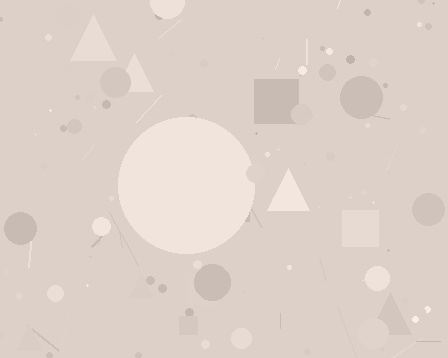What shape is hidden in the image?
A circle is hidden in the image.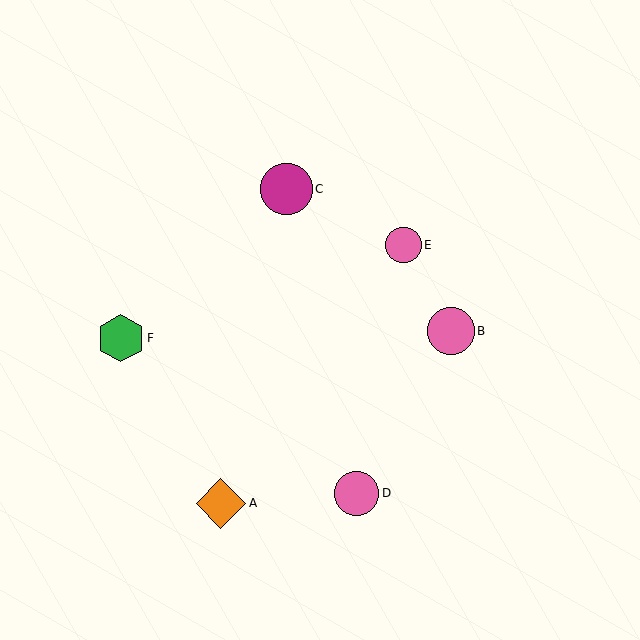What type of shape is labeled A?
Shape A is an orange diamond.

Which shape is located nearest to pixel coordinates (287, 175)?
The magenta circle (labeled C) at (287, 189) is nearest to that location.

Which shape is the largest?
The magenta circle (labeled C) is the largest.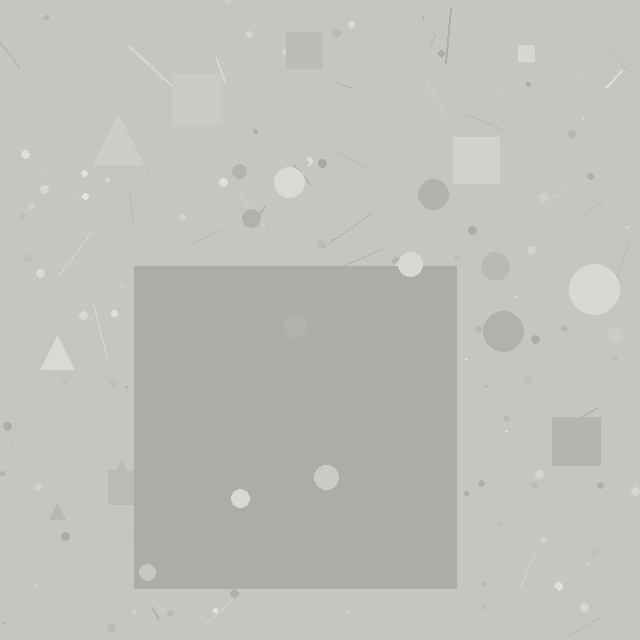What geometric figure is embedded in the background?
A square is embedded in the background.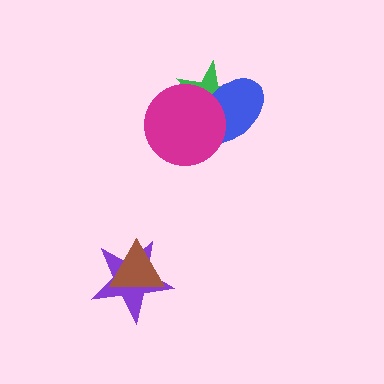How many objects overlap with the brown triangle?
1 object overlaps with the brown triangle.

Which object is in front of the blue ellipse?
The magenta circle is in front of the blue ellipse.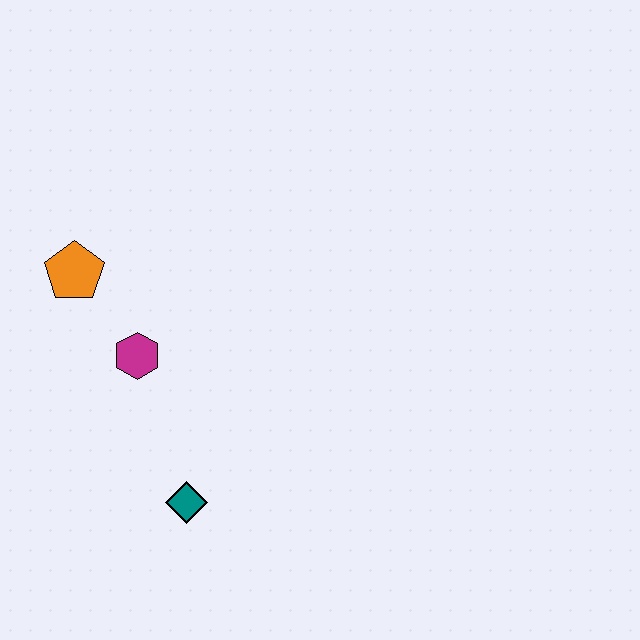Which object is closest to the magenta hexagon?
The orange pentagon is closest to the magenta hexagon.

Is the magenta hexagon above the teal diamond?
Yes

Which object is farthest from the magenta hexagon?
The teal diamond is farthest from the magenta hexagon.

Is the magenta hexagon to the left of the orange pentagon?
No